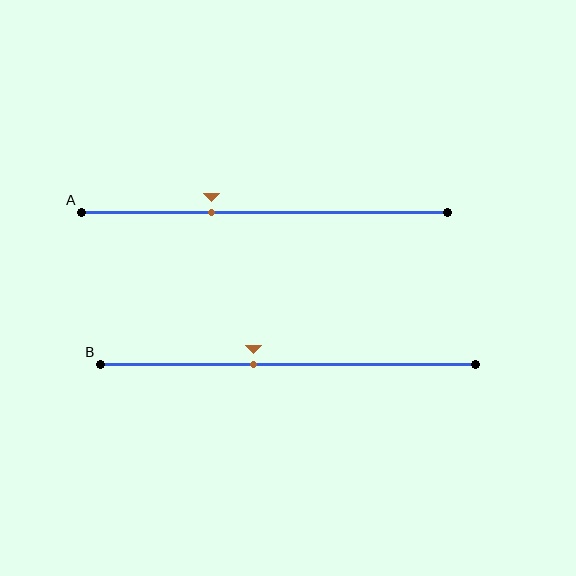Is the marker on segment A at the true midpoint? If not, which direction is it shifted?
No, the marker on segment A is shifted to the left by about 15% of the segment length.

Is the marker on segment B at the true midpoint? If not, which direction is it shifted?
No, the marker on segment B is shifted to the left by about 9% of the segment length.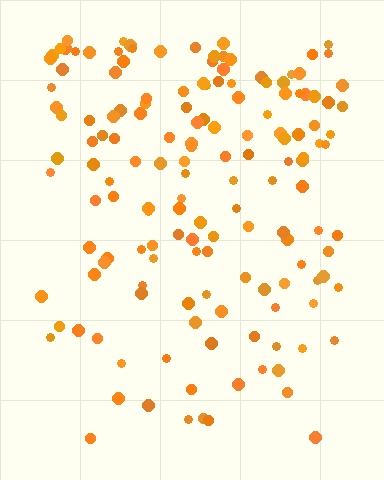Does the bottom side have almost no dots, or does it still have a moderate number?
Still a moderate number, just noticeably fewer than the top.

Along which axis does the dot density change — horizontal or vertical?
Vertical.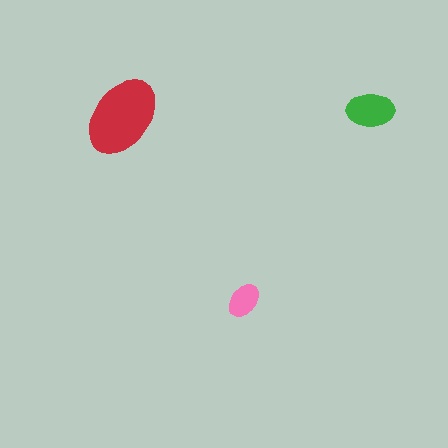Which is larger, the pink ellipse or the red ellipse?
The red one.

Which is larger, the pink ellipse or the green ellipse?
The green one.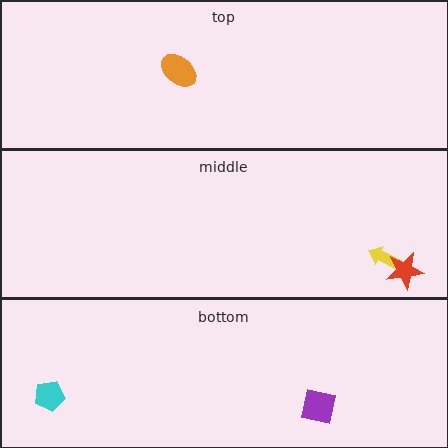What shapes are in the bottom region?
The cyan pentagon, the purple square.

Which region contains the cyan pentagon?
The bottom region.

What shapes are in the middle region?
The yellow arrow, the red star.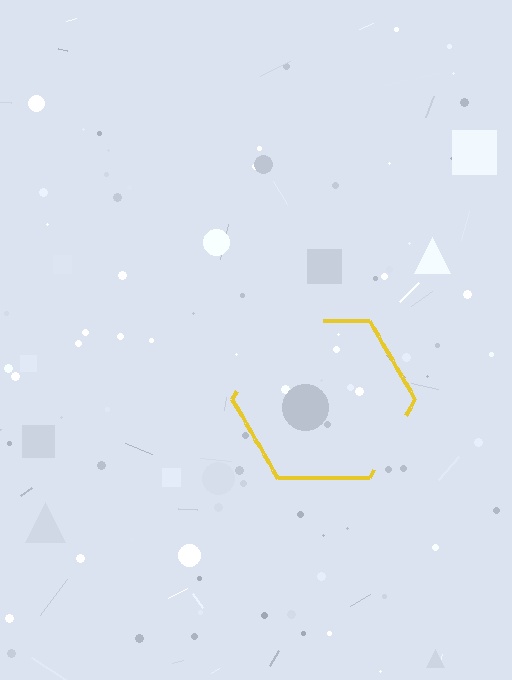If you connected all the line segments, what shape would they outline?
They would outline a hexagon.